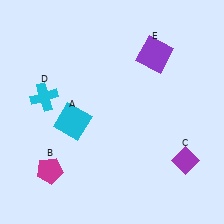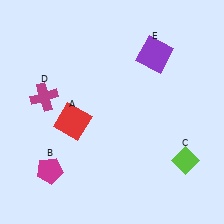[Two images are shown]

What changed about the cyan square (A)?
In Image 1, A is cyan. In Image 2, it changed to red.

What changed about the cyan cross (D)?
In Image 1, D is cyan. In Image 2, it changed to magenta.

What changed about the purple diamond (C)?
In Image 1, C is purple. In Image 2, it changed to lime.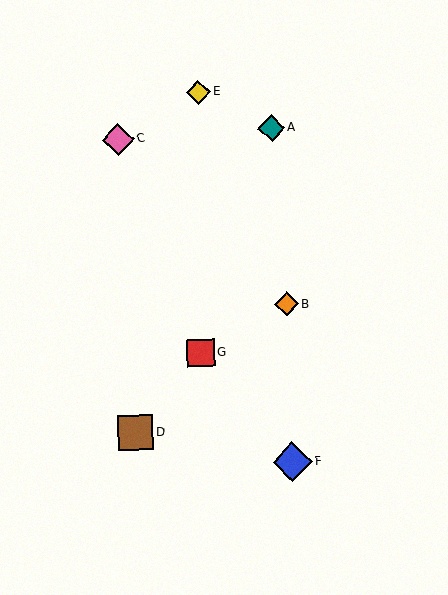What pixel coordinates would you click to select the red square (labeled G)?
Click at (201, 353) to select the red square G.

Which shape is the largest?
The blue diamond (labeled F) is the largest.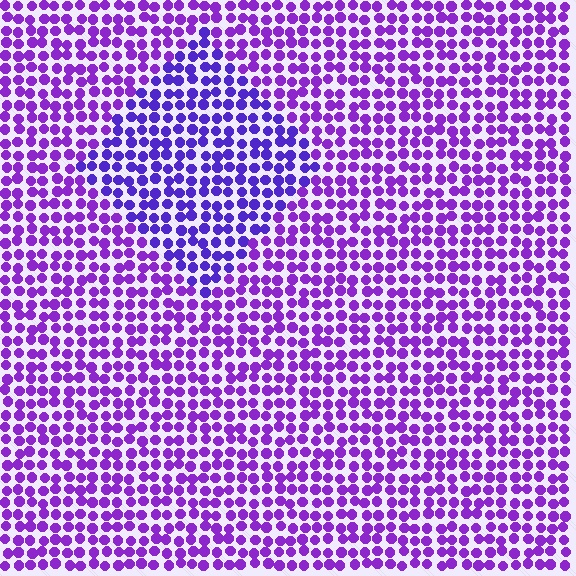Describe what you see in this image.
The image is filled with small purple elements in a uniform arrangement. A diamond-shaped region is visible where the elements are tinted to a slightly different hue, forming a subtle color boundary.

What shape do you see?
I see a diamond.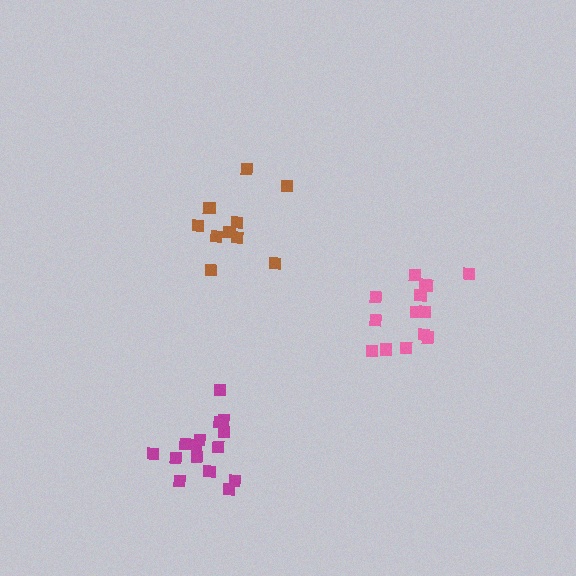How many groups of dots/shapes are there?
There are 3 groups.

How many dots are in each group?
Group 1: 14 dots, Group 2: 10 dots, Group 3: 15 dots (39 total).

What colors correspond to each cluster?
The clusters are colored: pink, brown, magenta.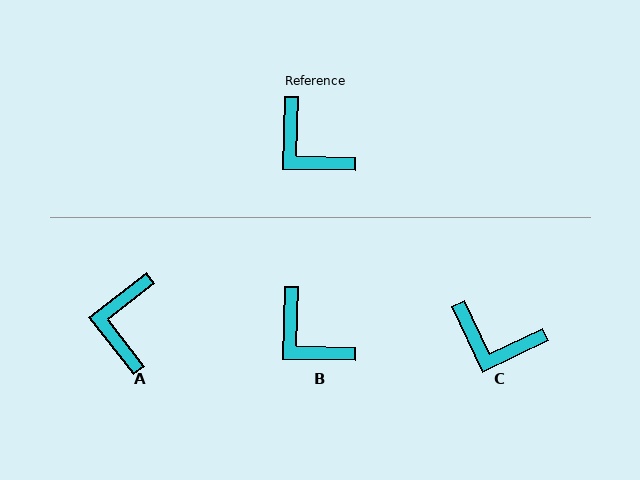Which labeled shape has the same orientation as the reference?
B.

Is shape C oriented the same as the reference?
No, it is off by about 27 degrees.